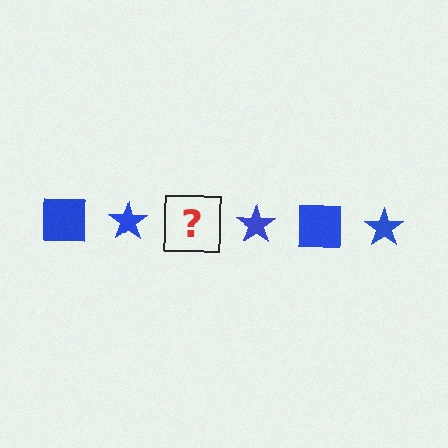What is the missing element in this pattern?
The missing element is a blue square.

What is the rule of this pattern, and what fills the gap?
The rule is that the pattern cycles through square, star shapes in blue. The gap should be filled with a blue square.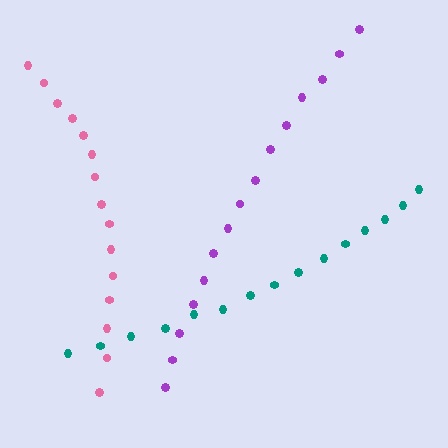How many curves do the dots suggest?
There are 3 distinct paths.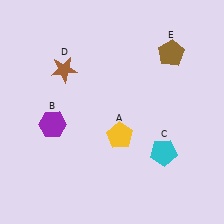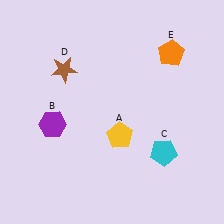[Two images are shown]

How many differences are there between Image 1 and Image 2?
There is 1 difference between the two images.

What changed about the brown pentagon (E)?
In Image 1, E is brown. In Image 2, it changed to orange.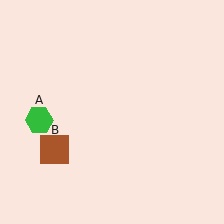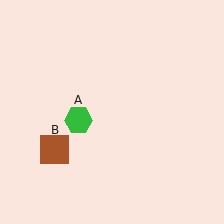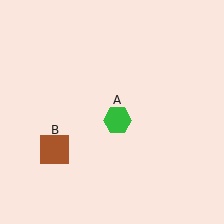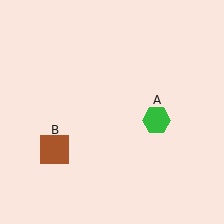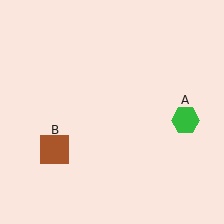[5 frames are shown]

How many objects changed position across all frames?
1 object changed position: green hexagon (object A).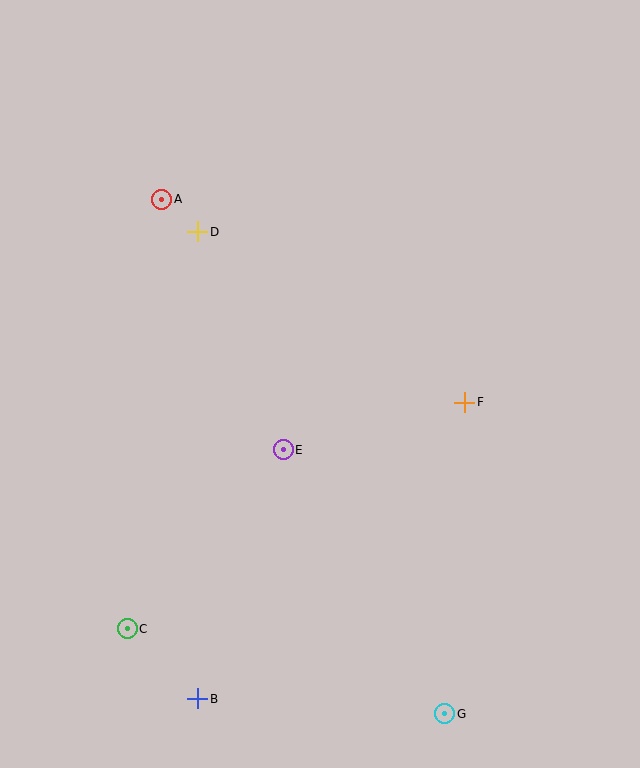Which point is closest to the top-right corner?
Point F is closest to the top-right corner.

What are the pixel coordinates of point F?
Point F is at (465, 402).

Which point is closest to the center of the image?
Point E at (283, 450) is closest to the center.